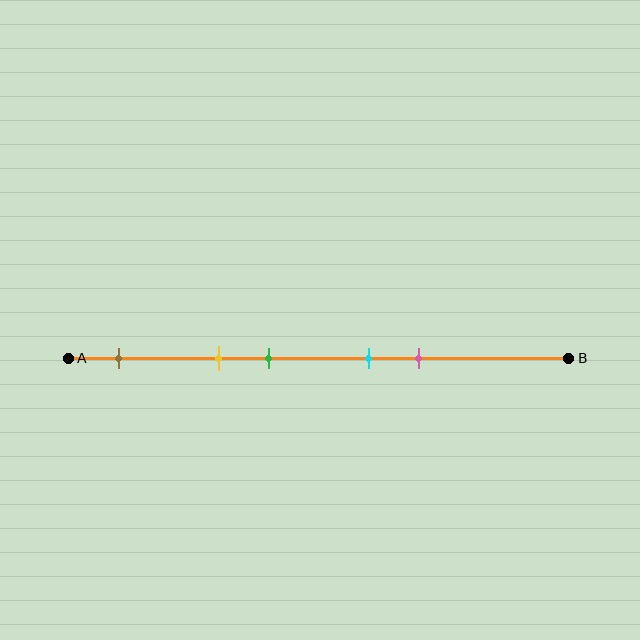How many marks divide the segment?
There are 5 marks dividing the segment.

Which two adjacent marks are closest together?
The cyan and pink marks are the closest adjacent pair.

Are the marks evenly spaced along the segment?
No, the marks are not evenly spaced.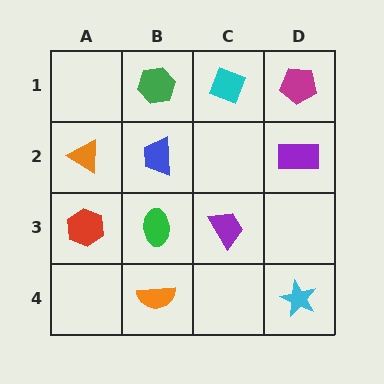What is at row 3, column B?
A green ellipse.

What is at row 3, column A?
A red hexagon.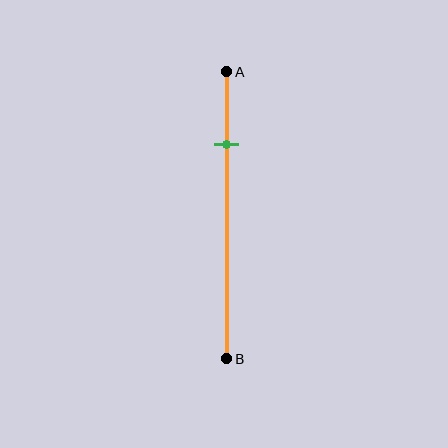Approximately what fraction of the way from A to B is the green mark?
The green mark is approximately 25% of the way from A to B.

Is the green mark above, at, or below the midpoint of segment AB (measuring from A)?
The green mark is above the midpoint of segment AB.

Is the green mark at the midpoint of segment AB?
No, the mark is at about 25% from A, not at the 50% midpoint.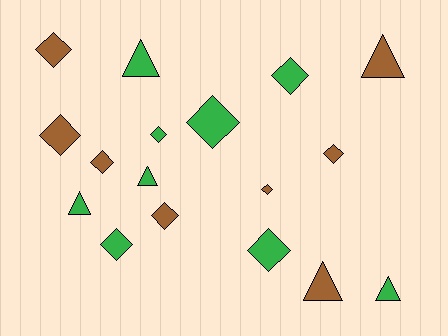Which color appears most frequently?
Green, with 9 objects.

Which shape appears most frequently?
Diamond, with 11 objects.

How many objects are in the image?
There are 17 objects.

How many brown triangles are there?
There are 2 brown triangles.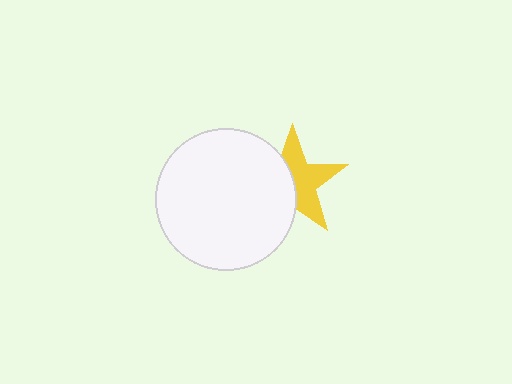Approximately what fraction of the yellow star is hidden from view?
Roughly 46% of the yellow star is hidden behind the white circle.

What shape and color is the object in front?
The object in front is a white circle.